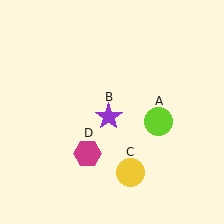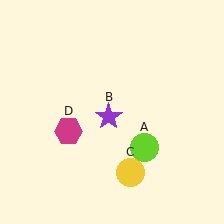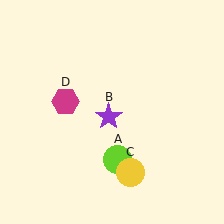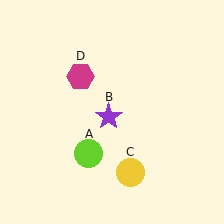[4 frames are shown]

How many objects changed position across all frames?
2 objects changed position: lime circle (object A), magenta hexagon (object D).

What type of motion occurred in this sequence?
The lime circle (object A), magenta hexagon (object D) rotated clockwise around the center of the scene.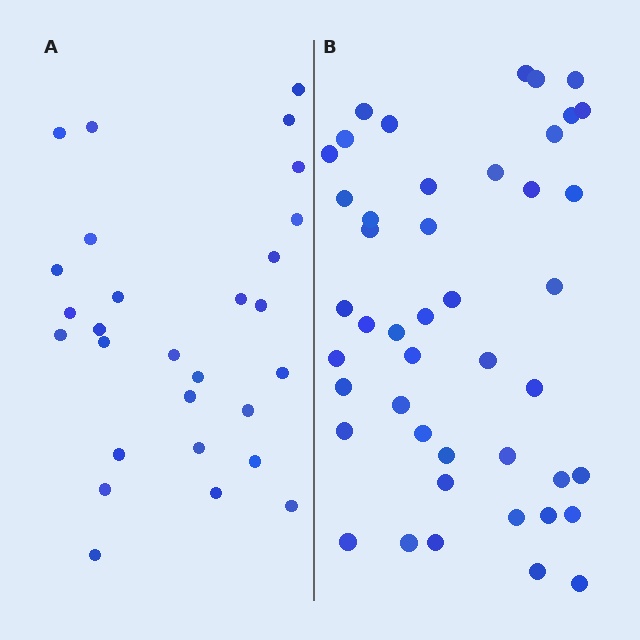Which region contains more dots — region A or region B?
Region B (the right region) has more dots.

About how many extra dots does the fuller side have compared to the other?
Region B has approximately 15 more dots than region A.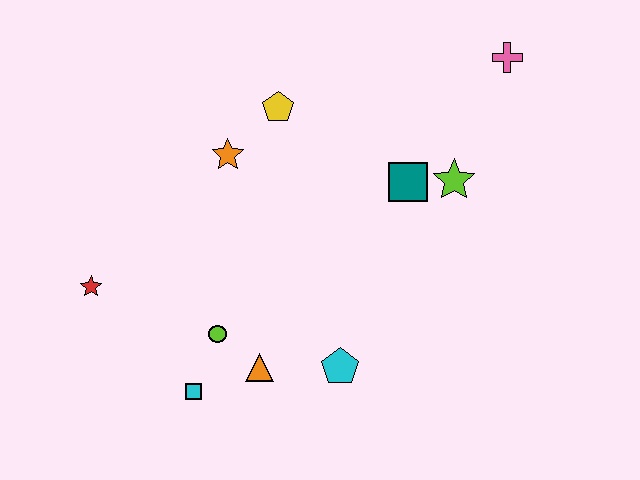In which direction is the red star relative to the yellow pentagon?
The red star is to the left of the yellow pentagon.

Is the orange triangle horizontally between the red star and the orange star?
No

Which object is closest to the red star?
The lime circle is closest to the red star.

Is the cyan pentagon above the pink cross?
No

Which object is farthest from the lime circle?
The pink cross is farthest from the lime circle.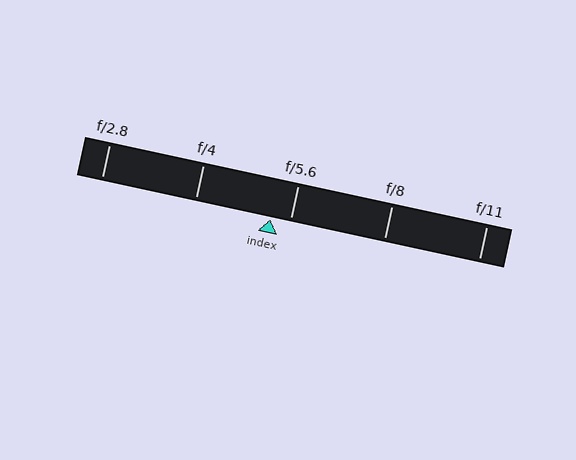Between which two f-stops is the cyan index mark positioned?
The index mark is between f/4 and f/5.6.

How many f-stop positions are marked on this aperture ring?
There are 5 f-stop positions marked.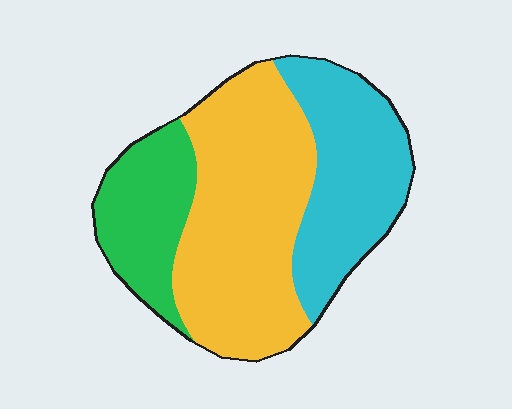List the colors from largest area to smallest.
From largest to smallest: yellow, cyan, green.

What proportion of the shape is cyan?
Cyan takes up about one third (1/3) of the shape.